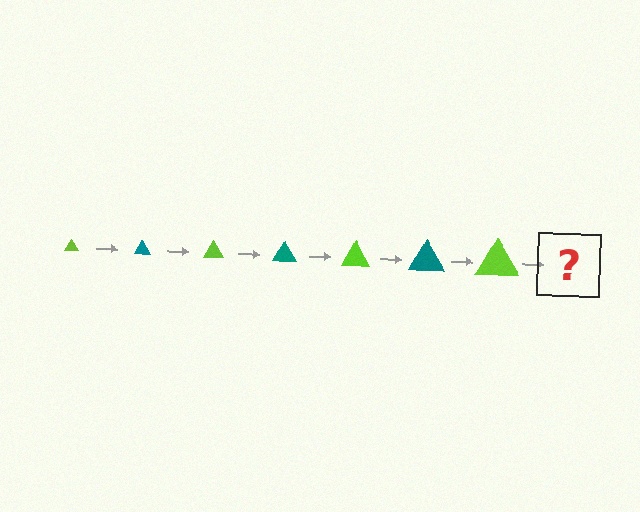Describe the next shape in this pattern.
It should be a teal triangle, larger than the previous one.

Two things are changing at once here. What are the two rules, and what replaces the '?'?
The two rules are that the triangle grows larger each step and the color cycles through lime and teal. The '?' should be a teal triangle, larger than the previous one.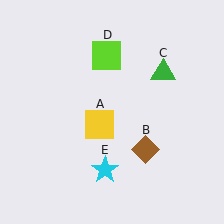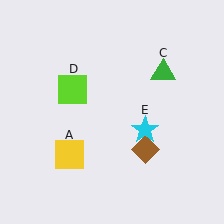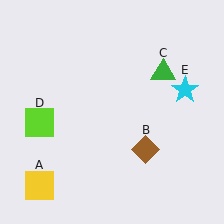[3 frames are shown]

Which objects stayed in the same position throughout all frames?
Brown diamond (object B) and green triangle (object C) remained stationary.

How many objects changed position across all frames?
3 objects changed position: yellow square (object A), lime square (object D), cyan star (object E).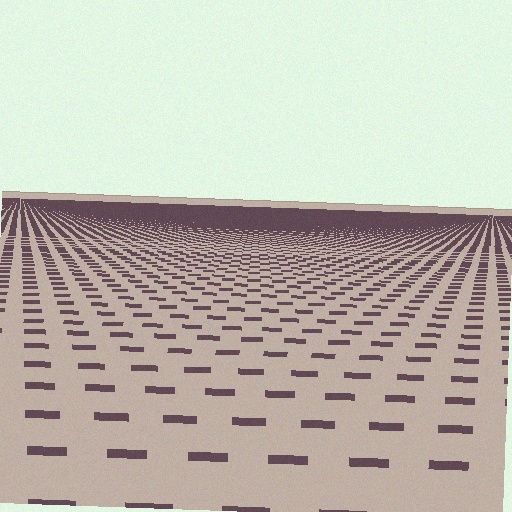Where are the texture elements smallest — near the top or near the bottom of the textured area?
Near the top.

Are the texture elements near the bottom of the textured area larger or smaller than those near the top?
Larger. Near the bottom, elements are closer to the viewer and appear at a bigger on-screen size.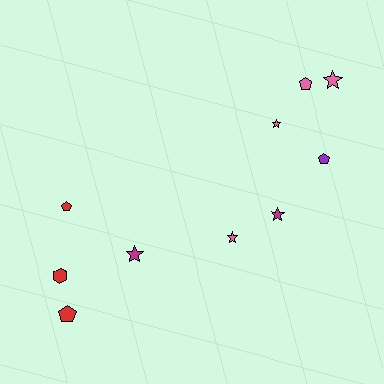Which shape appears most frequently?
Star, with 5 objects.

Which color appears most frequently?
Pink, with 4 objects.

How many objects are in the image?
There are 10 objects.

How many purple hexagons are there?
There are no purple hexagons.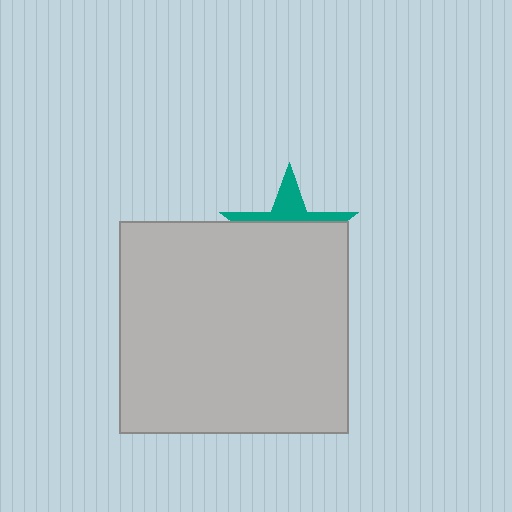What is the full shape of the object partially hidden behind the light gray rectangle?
The partially hidden object is a teal star.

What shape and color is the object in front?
The object in front is a light gray rectangle.